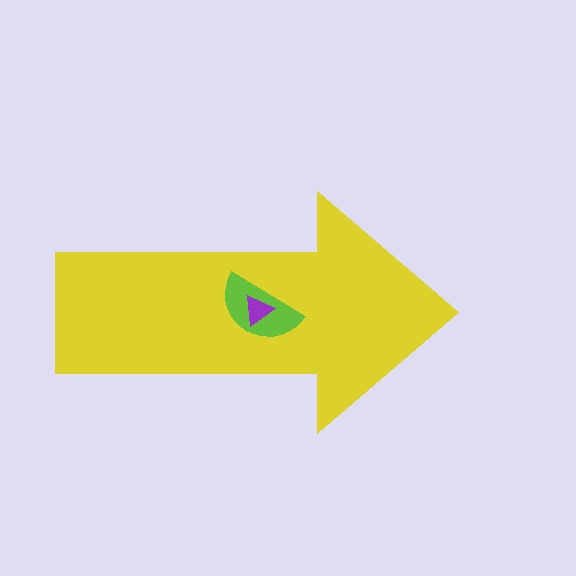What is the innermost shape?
The purple triangle.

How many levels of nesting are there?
3.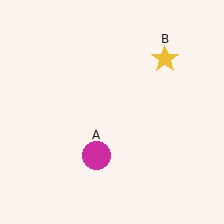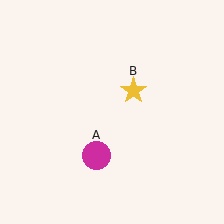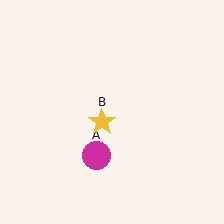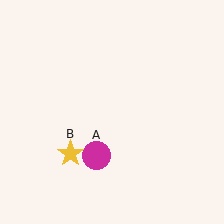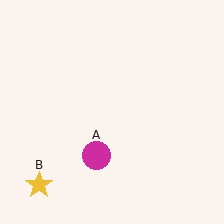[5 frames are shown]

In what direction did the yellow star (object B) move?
The yellow star (object B) moved down and to the left.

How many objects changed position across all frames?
1 object changed position: yellow star (object B).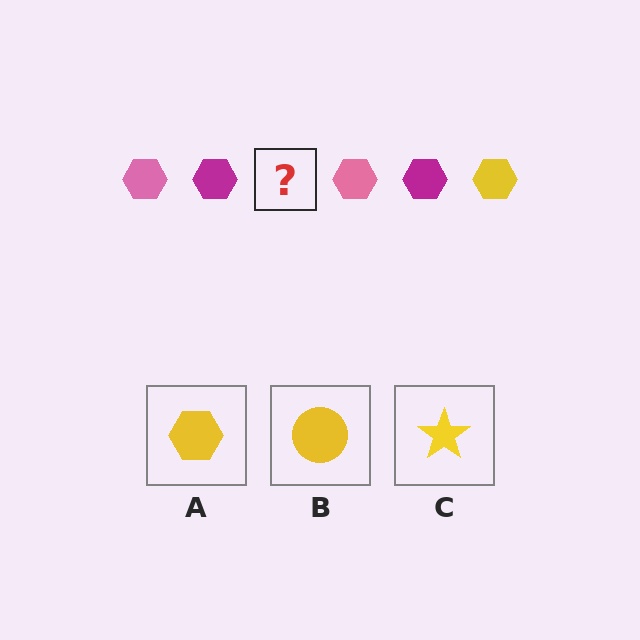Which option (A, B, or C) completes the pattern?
A.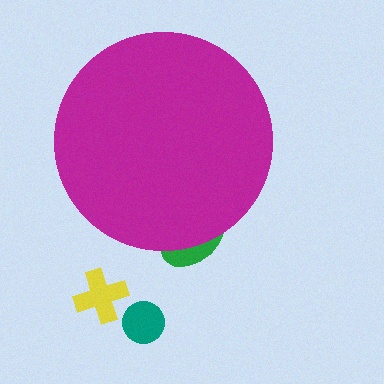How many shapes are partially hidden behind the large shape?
1 shape is partially hidden.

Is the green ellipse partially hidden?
Yes, the green ellipse is partially hidden behind the magenta circle.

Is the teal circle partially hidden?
No, the teal circle is fully visible.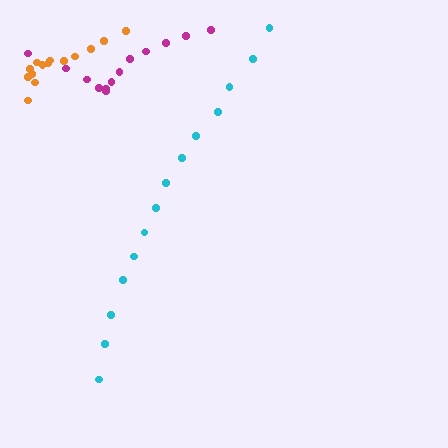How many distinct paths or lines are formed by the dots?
There are 3 distinct paths.